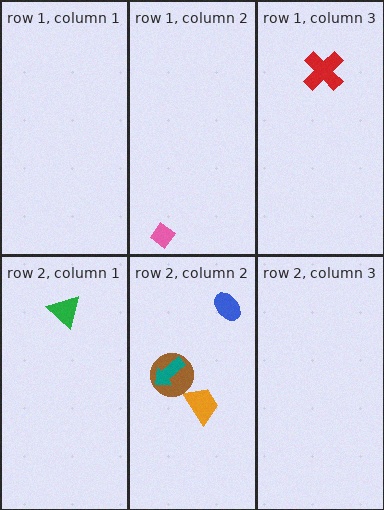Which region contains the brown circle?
The row 2, column 2 region.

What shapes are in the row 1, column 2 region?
The pink diamond.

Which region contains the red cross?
The row 1, column 3 region.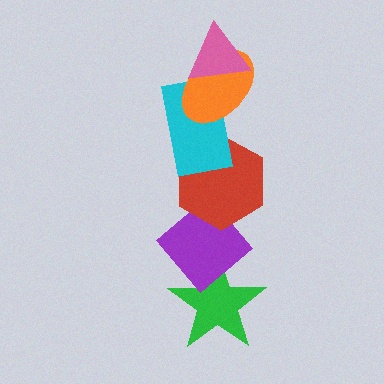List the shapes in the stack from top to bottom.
From top to bottom: the pink triangle, the orange ellipse, the cyan rectangle, the red hexagon, the purple diamond, the green star.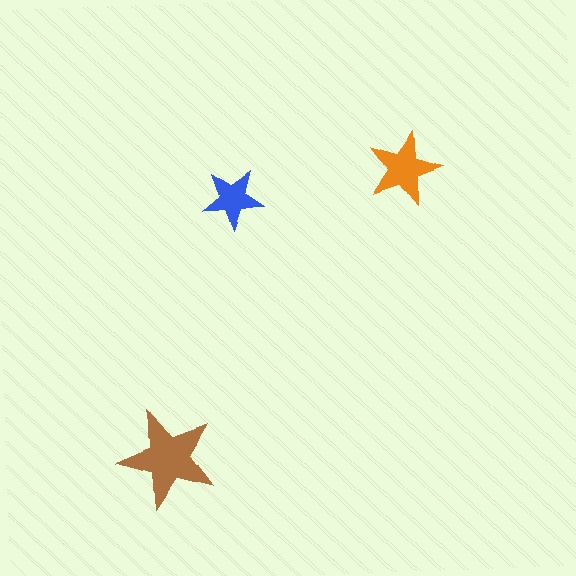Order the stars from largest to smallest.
the brown one, the orange one, the blue one.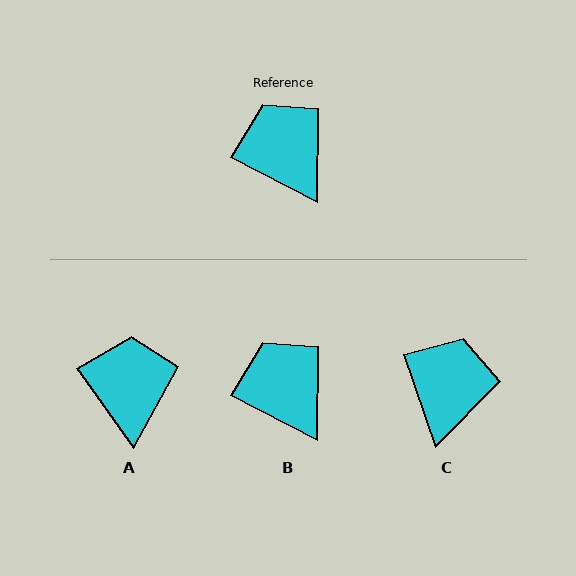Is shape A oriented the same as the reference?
No, it is off by about 28 degrees.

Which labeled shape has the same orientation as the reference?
B.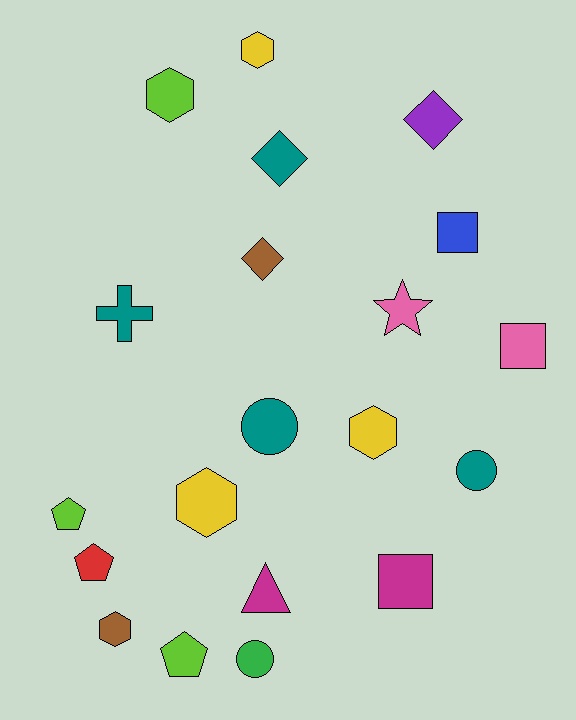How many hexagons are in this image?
There are 5 hexagons.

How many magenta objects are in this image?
There are 2 magenta objects.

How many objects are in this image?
There are 20 objects.